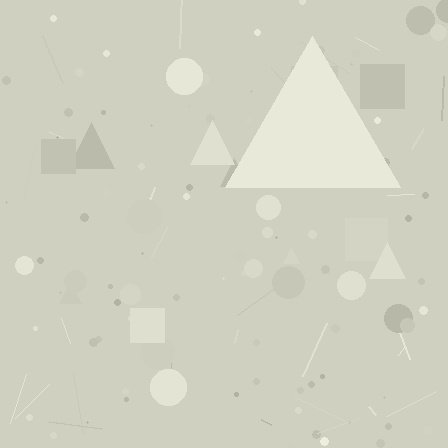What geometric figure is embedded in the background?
A triangle is embedded in the background.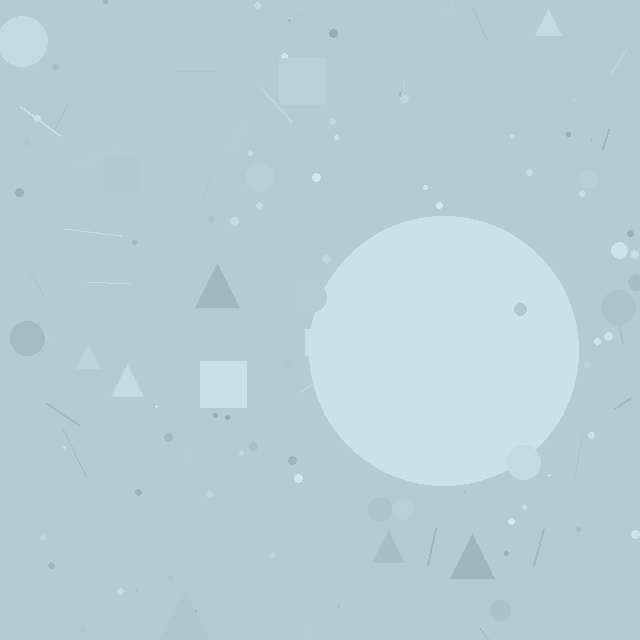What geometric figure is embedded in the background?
A circle is embedded in the background.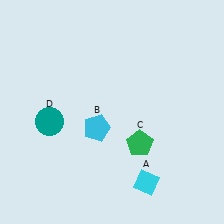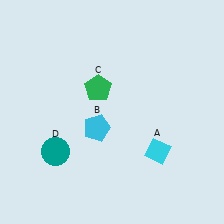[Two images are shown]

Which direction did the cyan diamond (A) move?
The cyan diamond (A) moved up.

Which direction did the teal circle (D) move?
The teal circle (D) moved down.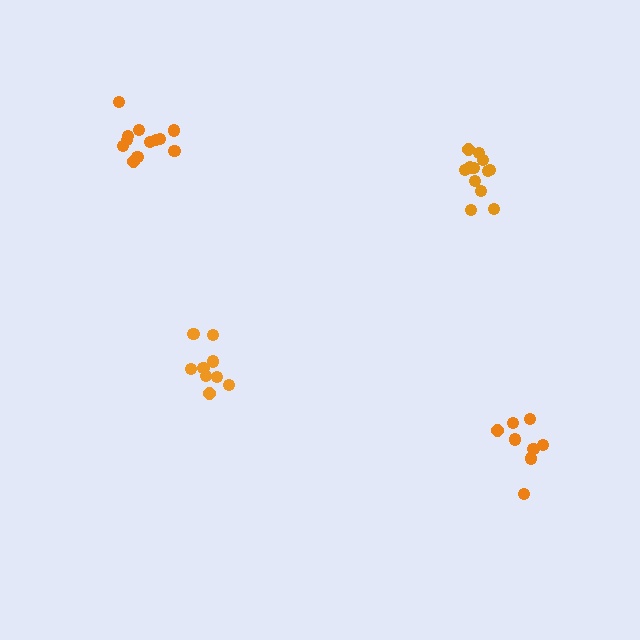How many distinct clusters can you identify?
There are 4 distinct clusters.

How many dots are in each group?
Group 1: 12 dots, Group 2: 9 dots, Group 3: 12 dots, Group 4: 8 dots (41 total).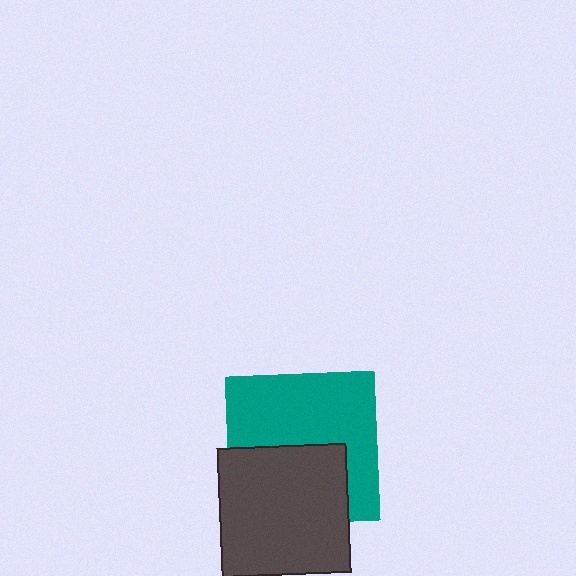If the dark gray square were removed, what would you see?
You would see the complete teal square.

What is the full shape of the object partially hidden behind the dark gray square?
The partially hidden object is a teal square.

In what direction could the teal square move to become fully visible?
The teal square could move up. That would shift it out from behind the dark gray square entirely.